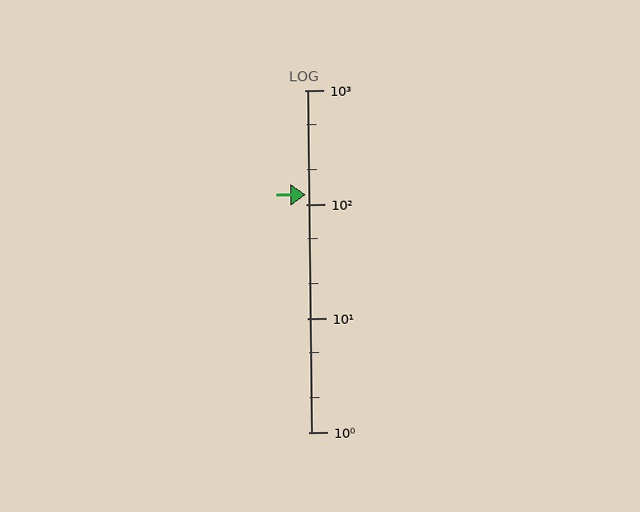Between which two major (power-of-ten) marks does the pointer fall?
The pointer is between 100 and 1000.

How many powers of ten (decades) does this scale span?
The scale spans 3 decades, from 1 to 1000.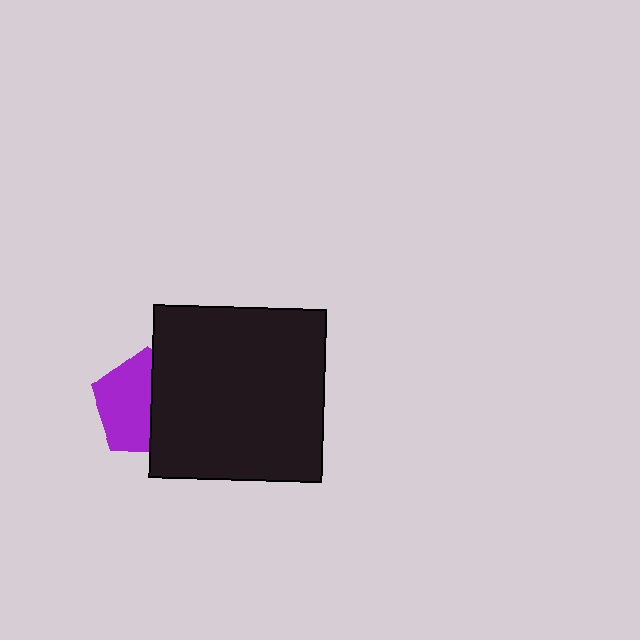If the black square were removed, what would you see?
You would see the complete purple pentagon.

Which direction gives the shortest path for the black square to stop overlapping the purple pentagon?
Moving right gives the shortest separation.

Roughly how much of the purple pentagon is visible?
About half of it is visible (roughly 56%).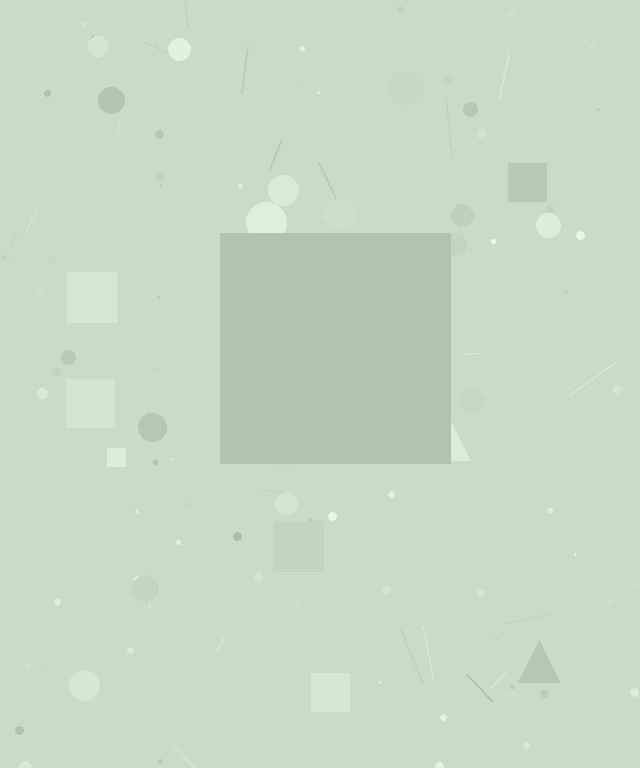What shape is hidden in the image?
A square is hidden in the image.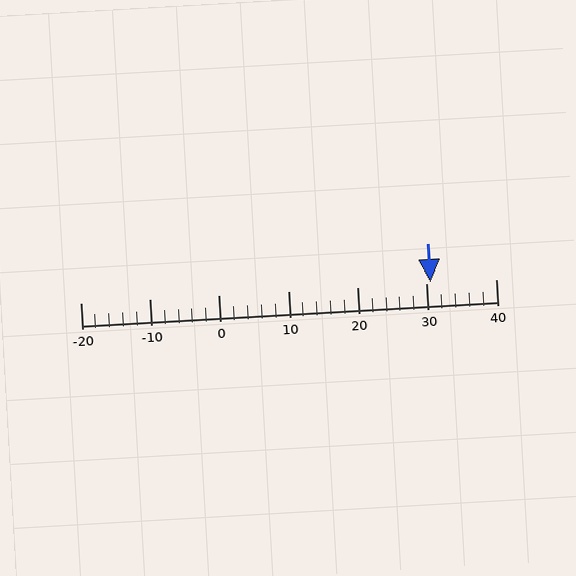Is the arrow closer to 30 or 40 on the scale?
The arrow is closer to 30.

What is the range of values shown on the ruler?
The ruler shows values from -20 to 40.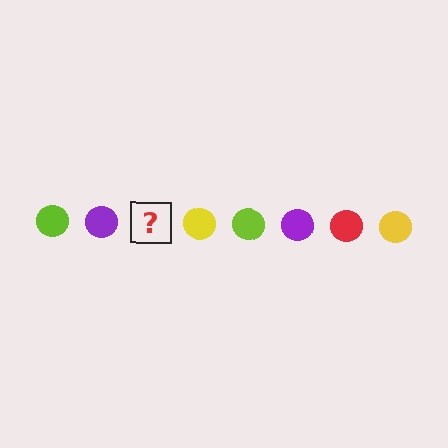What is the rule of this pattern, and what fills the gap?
The rule is that the pattern cycles through lime, purple, red, yellow circles. The gap should be filled with a red circle.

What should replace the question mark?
The question mark should be replaced with a red circle.